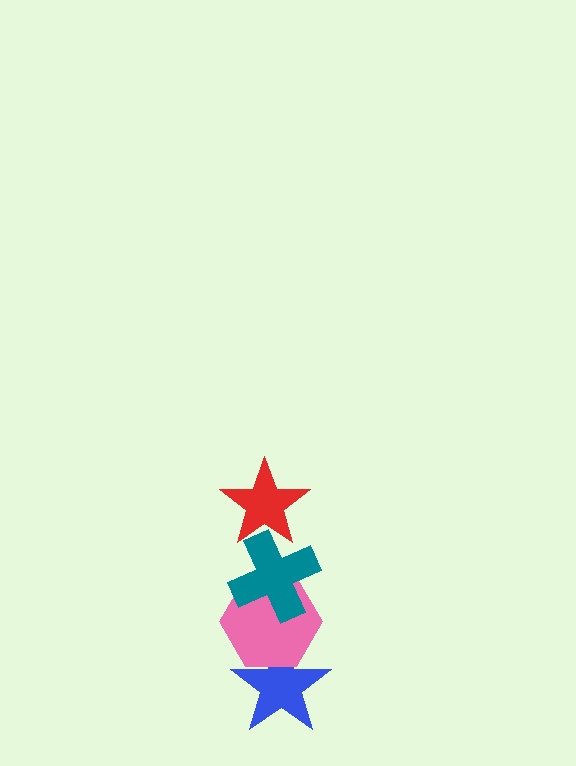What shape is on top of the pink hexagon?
The teal cross is on top of the pink hexagon.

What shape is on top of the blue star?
The pink hexagon is on top of the blue star.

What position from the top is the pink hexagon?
The pink hexagon is 3rd from the top.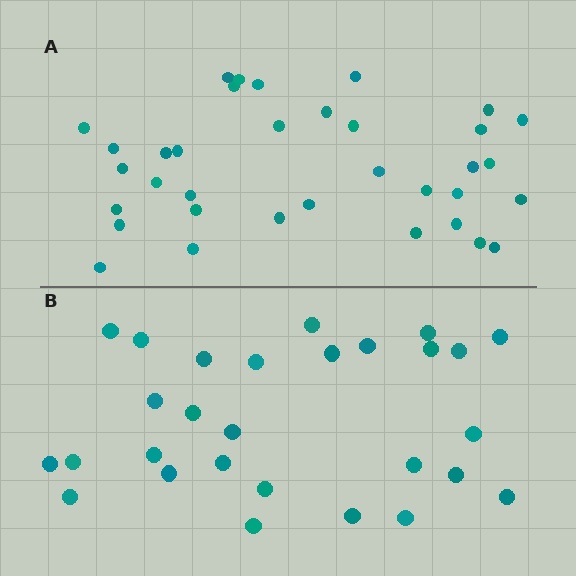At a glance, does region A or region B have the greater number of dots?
Region A (the top region) has more dots.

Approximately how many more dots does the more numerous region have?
Region A has roughly 8 or so more dots than region B.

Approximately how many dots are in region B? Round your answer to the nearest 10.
About 30 dots. (The exact count is 28, which rounds to 30.)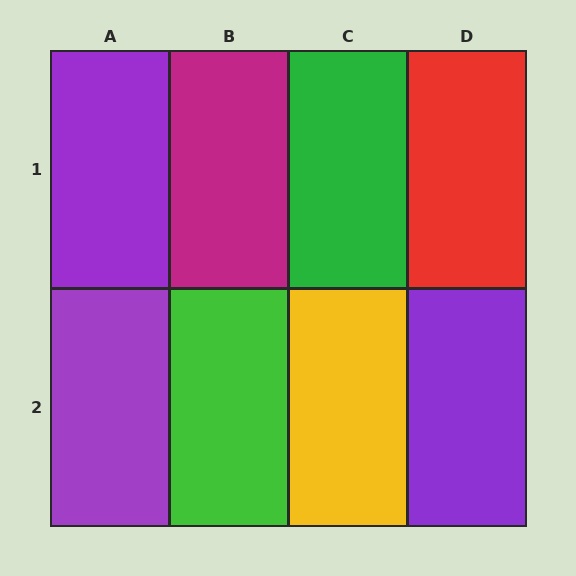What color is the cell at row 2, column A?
Purple.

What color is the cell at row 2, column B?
Green.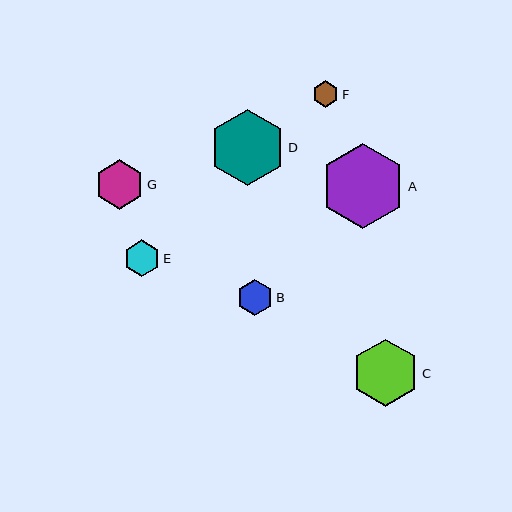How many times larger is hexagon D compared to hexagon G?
Hexagon D is approximately 1.5 times the size of hexagon G.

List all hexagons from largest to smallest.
From largest to smallest: A, D, C, G, E, B, F.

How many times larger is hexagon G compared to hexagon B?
Hexagon G is approximately 1.4 times the size of hexagon B.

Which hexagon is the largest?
Hexagon A is the largest with a size of approximately 85 pixels.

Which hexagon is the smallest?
Hexagon F is the smallest with a size of approximately 26 pixels.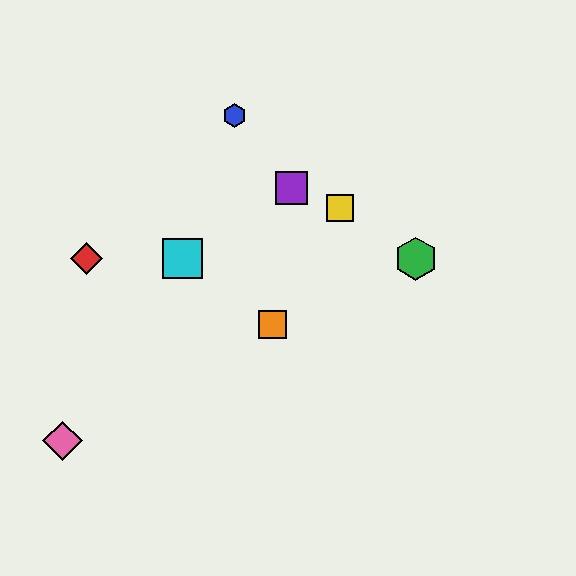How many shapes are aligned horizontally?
3 shapes (the red diamond, the green hexagon, the cyan square) are aligned horizontally.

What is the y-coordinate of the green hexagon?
The green hexagon is at y≈259.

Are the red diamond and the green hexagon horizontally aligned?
Yes, both are at y≈259.